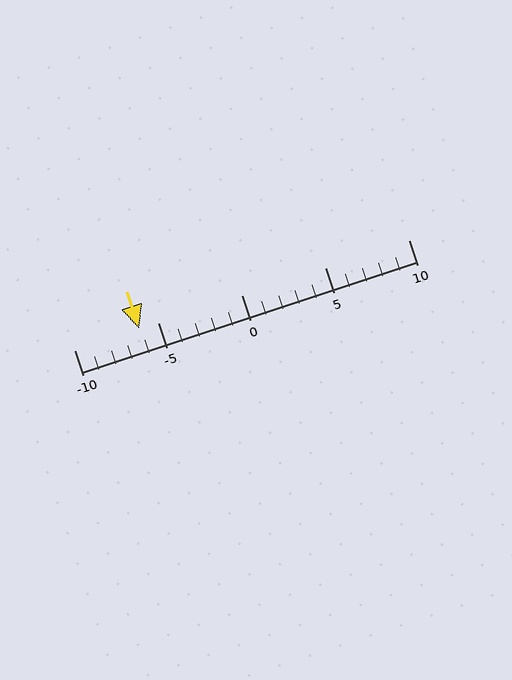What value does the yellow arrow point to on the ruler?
The yellow arrow points to approximately -6.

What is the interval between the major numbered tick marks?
The major tick marks are spaced 5 units apart.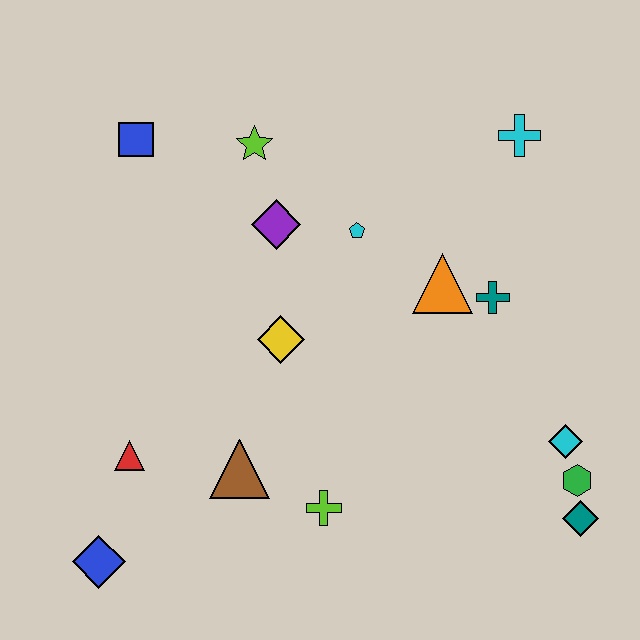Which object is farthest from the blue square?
The teal diamond is farthest from the blue square.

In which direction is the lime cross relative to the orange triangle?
The lime cross is below the orange triangle.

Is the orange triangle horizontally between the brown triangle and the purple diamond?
No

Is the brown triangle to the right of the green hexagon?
No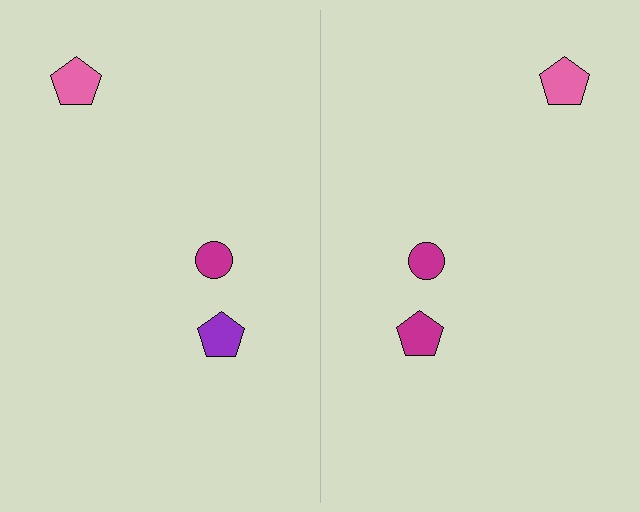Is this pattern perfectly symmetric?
No, the pattern is not perfectly symmetric. The magenta pentagon on the right side breaks the symmetry — its mirror counterpart is purple.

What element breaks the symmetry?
The magenta pentagon on the right side breaks the symmetry — its mirror counterpart is purple.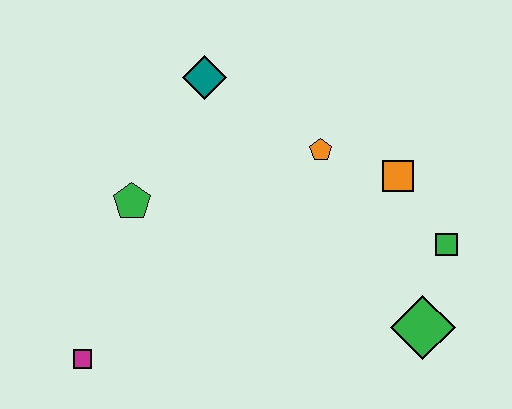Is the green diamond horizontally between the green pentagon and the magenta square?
No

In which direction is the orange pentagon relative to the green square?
The orange pentagon is to the left of the green square.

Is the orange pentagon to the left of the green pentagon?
No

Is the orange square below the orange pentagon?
Yes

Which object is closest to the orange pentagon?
The orange square is closest to the orange pentagon.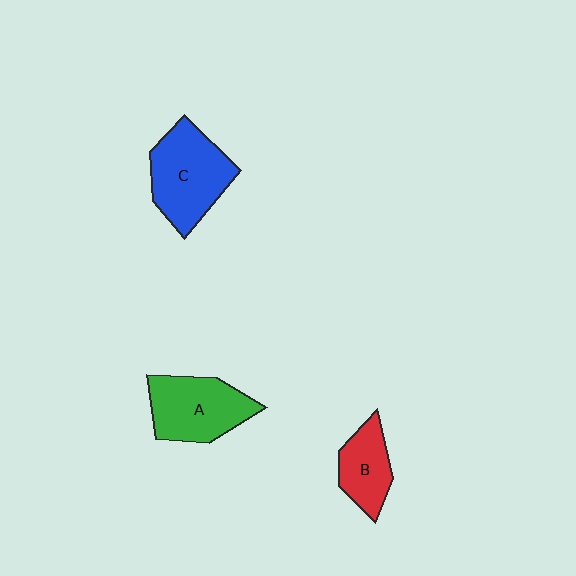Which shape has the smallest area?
Shape B (red).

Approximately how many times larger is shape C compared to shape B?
Approximately 1.7 times.